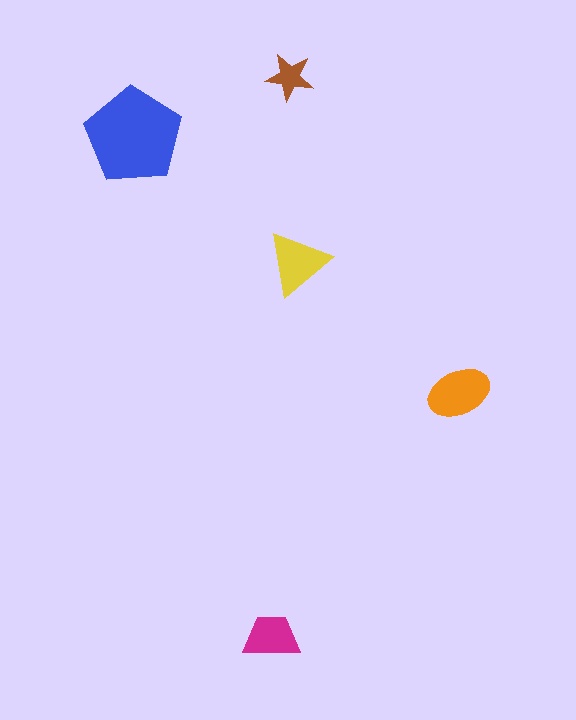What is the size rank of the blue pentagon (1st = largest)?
1st.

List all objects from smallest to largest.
The brown star, the magenta trapezoid, the yellow triangle, the orange ellipse, the blue pentagon.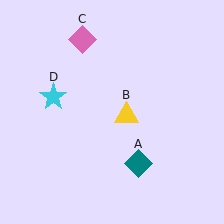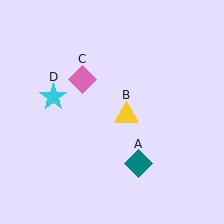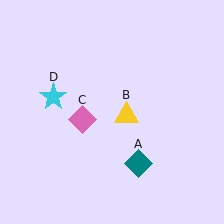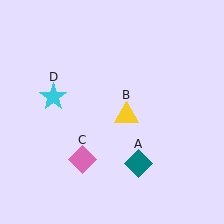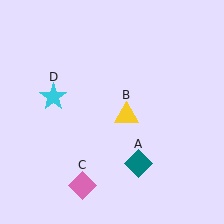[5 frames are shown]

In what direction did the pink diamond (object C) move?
The pink diamond (object C) moved down.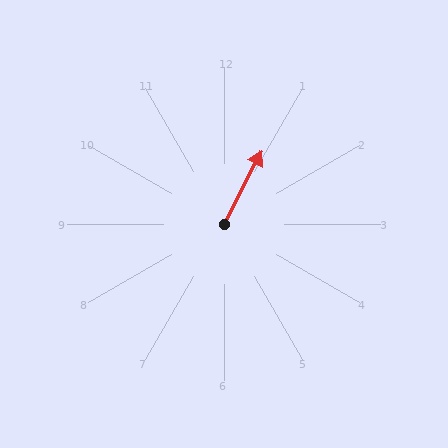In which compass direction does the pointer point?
Northeast.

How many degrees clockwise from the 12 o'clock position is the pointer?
Approximately 27 degrees.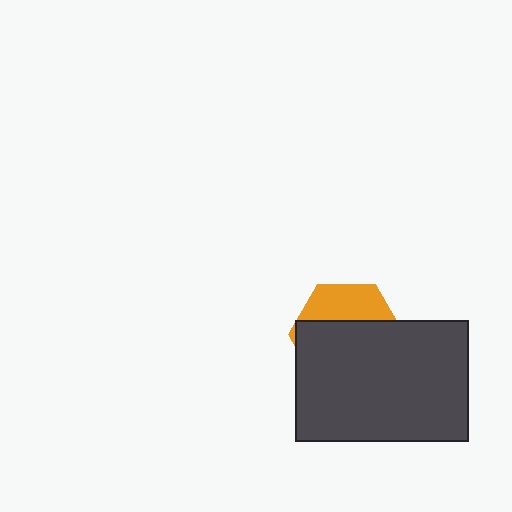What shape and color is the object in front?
The object in front is a dark gray rectangle.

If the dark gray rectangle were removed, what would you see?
You would see the complete orange hexagon.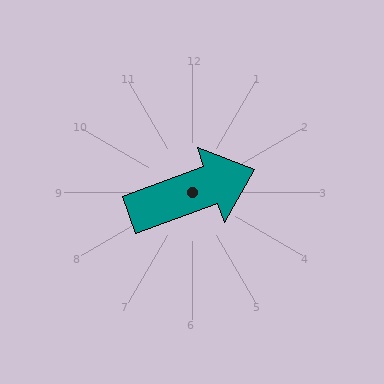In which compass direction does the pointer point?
East.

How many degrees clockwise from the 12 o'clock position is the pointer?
Approximately 70 degrees.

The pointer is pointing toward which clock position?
Roughly 2 o'clock.